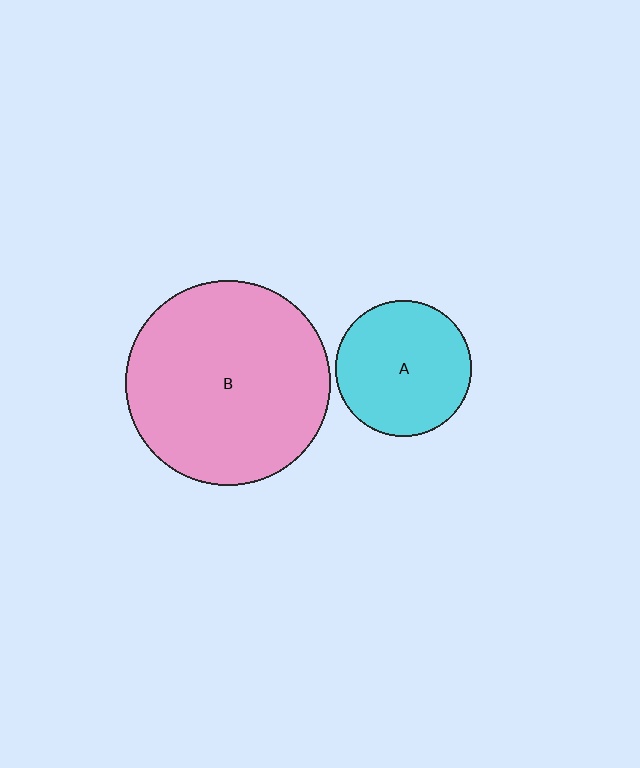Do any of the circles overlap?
No, none of the circles overlap.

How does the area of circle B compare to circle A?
Approximately 2.3 times.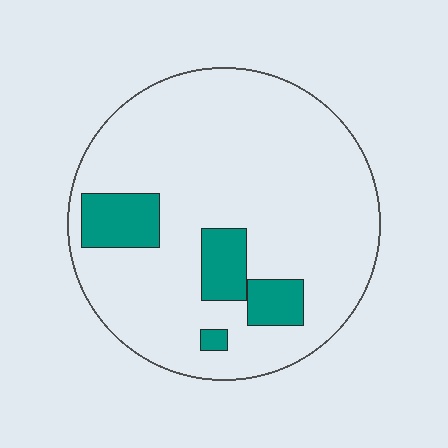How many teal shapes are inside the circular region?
4.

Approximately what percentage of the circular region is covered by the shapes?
Approximately 15%.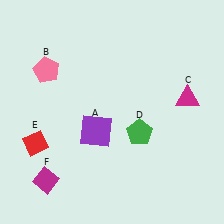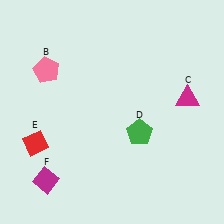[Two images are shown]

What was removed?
The purple square (A) was removed in Image 2.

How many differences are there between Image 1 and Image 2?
There is 1 difference between the two images.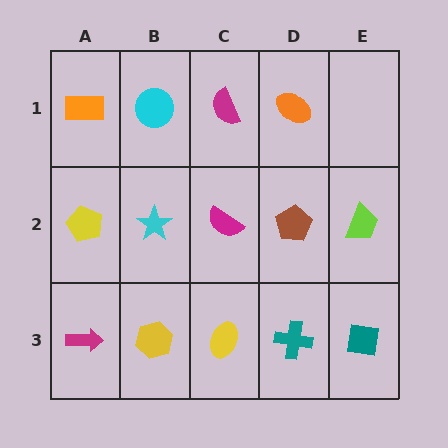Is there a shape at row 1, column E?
No, that cell is empty.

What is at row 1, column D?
An orange ellipse.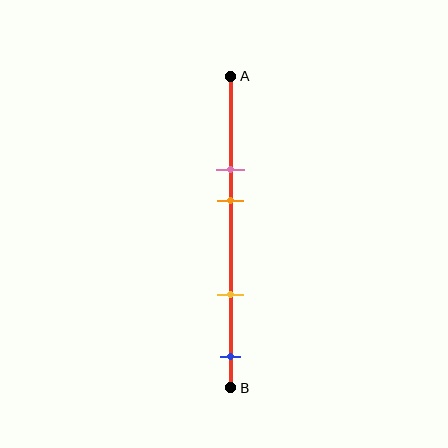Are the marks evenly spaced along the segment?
No, the marks are not evenly spaced.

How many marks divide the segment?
There are 4 marks dividing the segment.